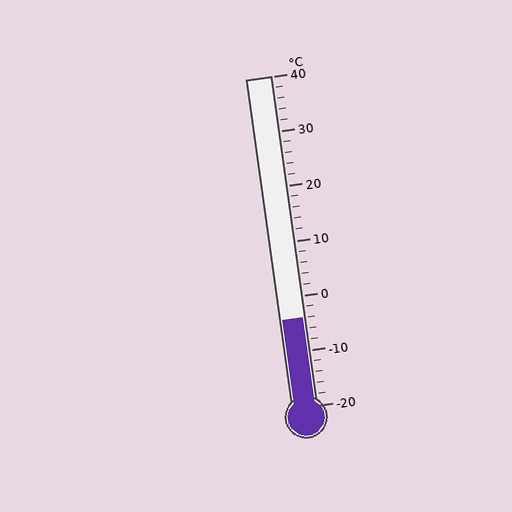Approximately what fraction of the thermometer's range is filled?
The thermometer is filled to approximately 25% of its range.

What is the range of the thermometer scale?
The thermometer scale ranges from -20°C to 40°C.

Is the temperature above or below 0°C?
The temperature is below 0°C.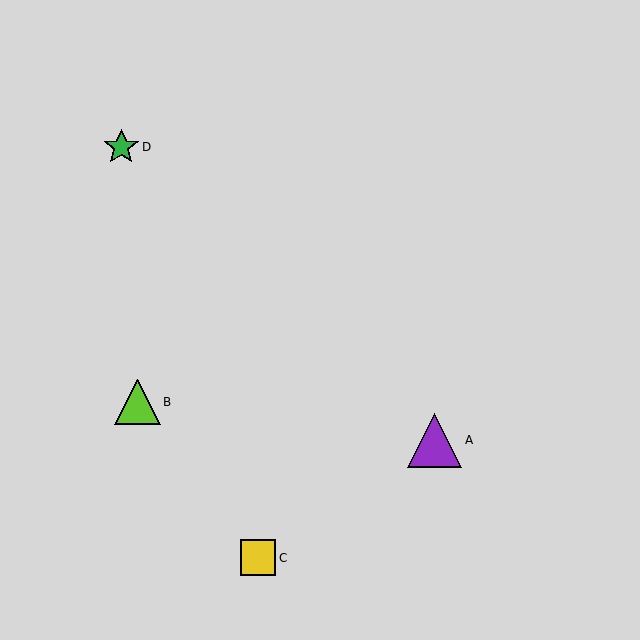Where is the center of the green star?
The center of the green star is at (121, 147).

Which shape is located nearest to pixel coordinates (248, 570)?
The yellow square (labeled C) at (258, 558) is nearest to that location.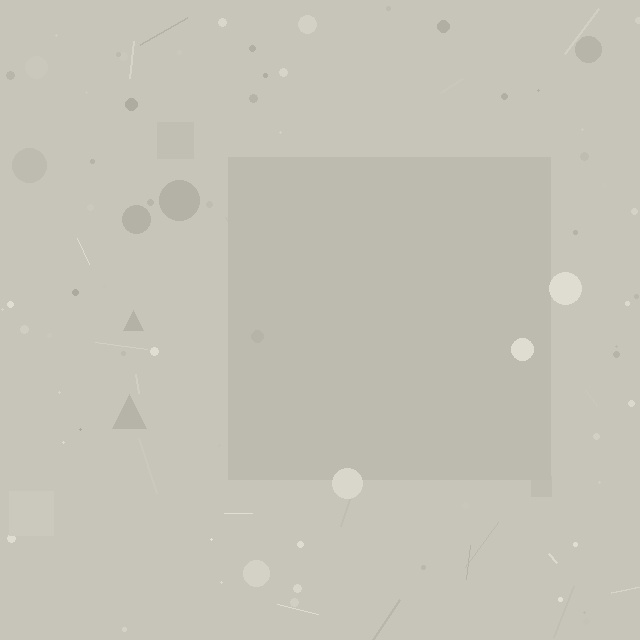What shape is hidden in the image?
A square is hidden in the image.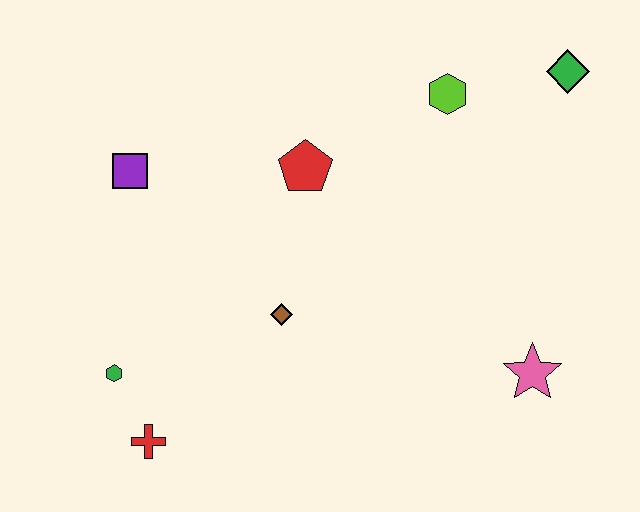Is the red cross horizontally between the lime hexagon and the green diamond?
No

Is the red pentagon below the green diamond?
Yes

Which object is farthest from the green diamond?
The red cross is farthest from the green diamond.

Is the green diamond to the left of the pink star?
No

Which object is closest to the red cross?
The green hexagon is closest to the red cross.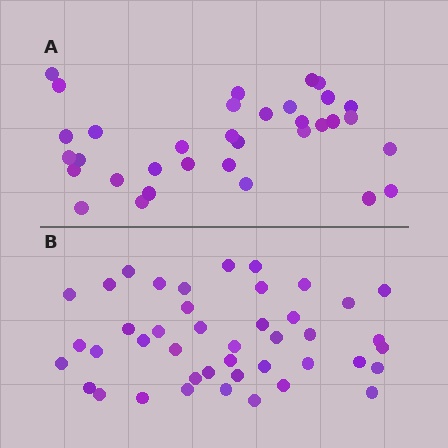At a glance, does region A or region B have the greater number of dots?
Region B (the bottom region) has more dots.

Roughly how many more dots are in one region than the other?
Region B has roughly 8 or so more dots than region A.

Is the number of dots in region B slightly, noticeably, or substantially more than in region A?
Region B has noticeably more, but not dramatically so. The ratio is roughly 1.3 to 1.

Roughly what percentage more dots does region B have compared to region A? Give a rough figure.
About 25% more.